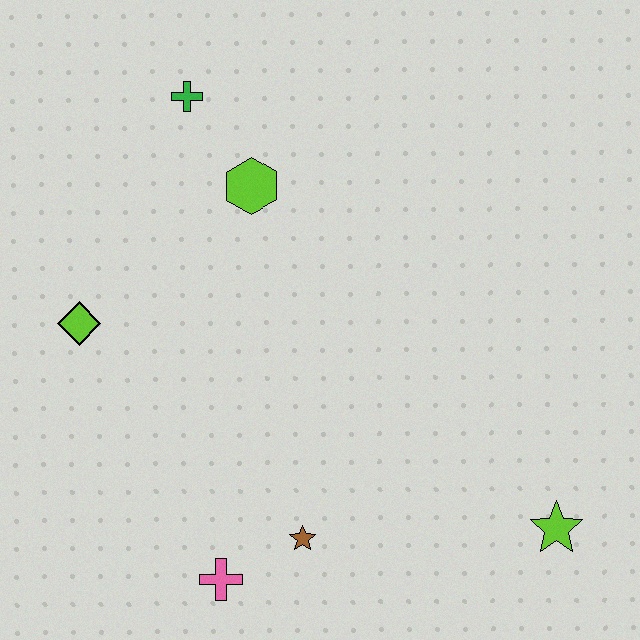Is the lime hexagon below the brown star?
No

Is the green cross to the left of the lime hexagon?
Yes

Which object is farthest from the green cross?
The lime star is farthest from the green cross.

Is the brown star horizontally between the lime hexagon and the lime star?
Yes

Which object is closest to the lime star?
The brown star is closest to the lime star.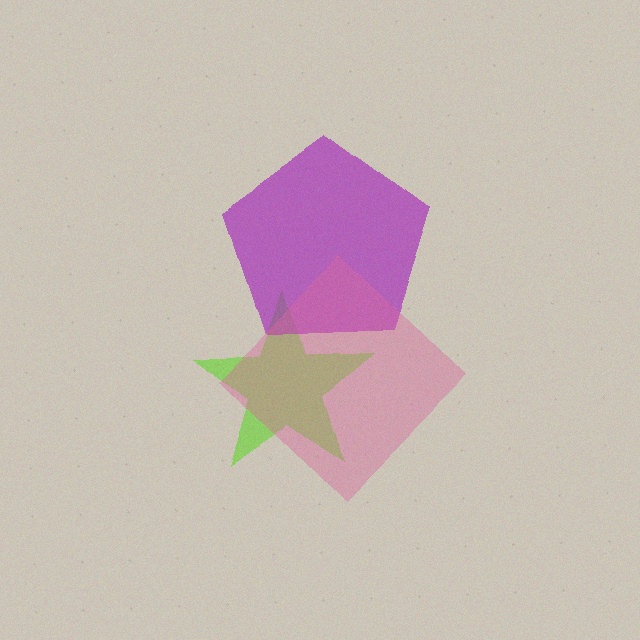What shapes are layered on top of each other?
The layered shapes are: a lime star, a purple pentagon, a pink diamond.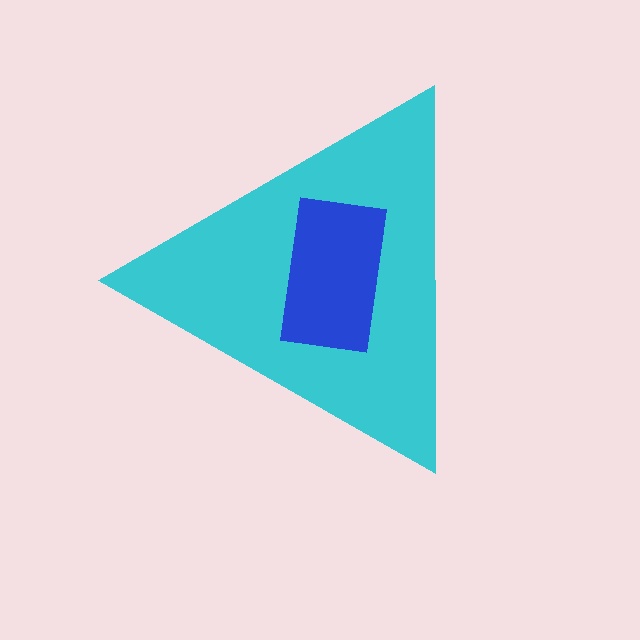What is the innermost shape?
The blue rectangle.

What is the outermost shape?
The cyan triangle.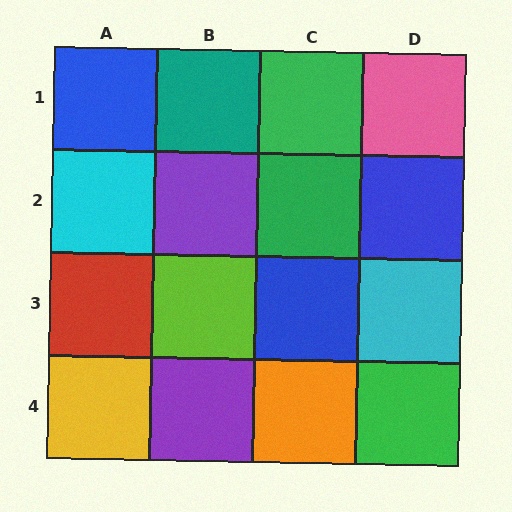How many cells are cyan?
2 cells are cyan.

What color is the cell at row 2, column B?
Purple.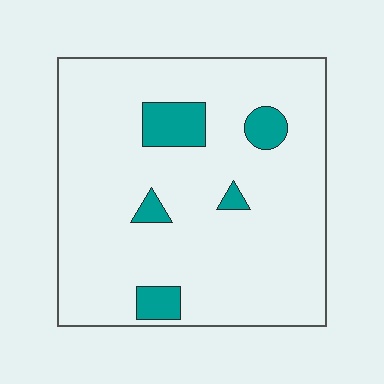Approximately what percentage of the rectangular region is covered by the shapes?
Approximately 10%.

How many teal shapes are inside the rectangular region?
5.